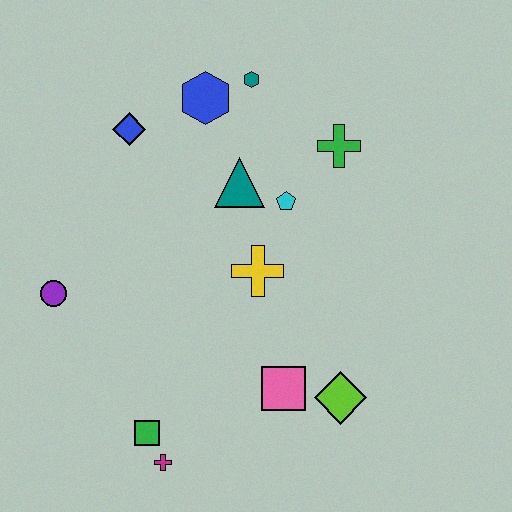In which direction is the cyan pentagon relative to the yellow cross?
The cyan pentagon is above the yellow cross.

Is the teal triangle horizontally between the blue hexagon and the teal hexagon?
Yes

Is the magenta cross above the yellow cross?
No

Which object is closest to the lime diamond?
The pink square is closest to the lime diamond.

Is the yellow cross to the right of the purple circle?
Yes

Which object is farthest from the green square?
The teal hexagon is farthest from the green square.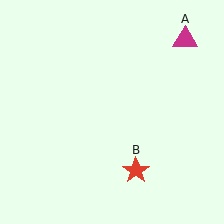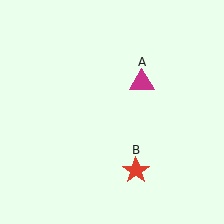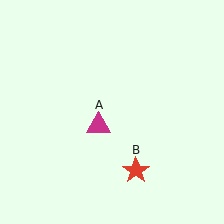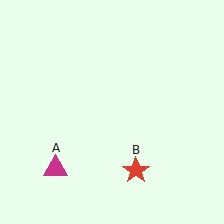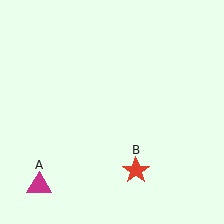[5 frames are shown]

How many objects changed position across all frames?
1 object changed position: magenta triangle (object A).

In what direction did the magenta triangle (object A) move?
The magenta triangle (object A) moved down and to the left.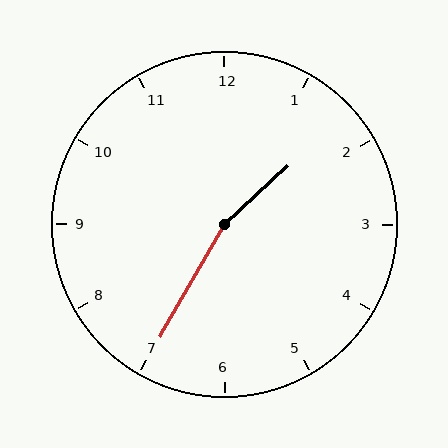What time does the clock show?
1:35.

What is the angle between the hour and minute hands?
Approximately 162 degrees.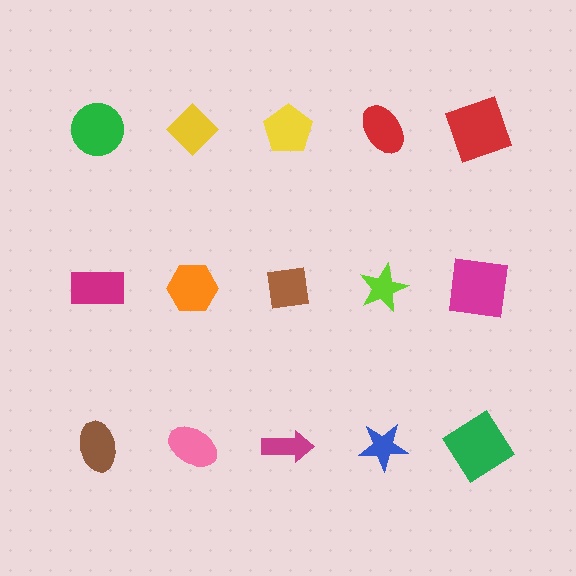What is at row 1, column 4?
A red ellipse.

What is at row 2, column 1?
A magenta rectangle.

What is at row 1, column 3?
A yellow pentagon.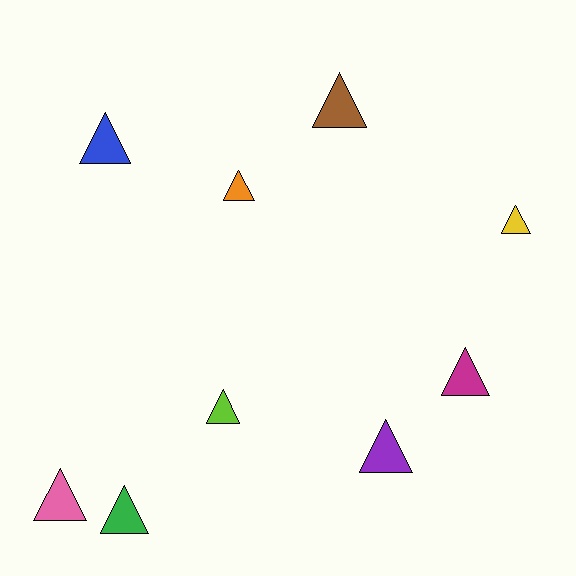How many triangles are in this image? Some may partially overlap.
There are 9 triangles.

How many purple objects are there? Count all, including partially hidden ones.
There is 1 purple object.